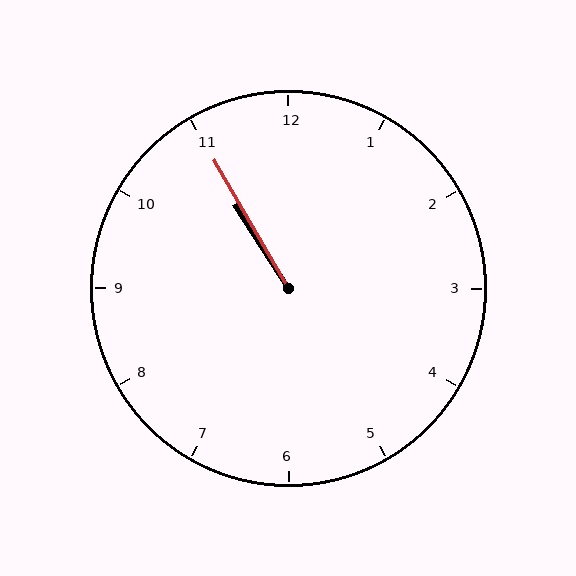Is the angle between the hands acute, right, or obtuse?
It is acute.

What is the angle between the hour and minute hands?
Approximately 2 degrees.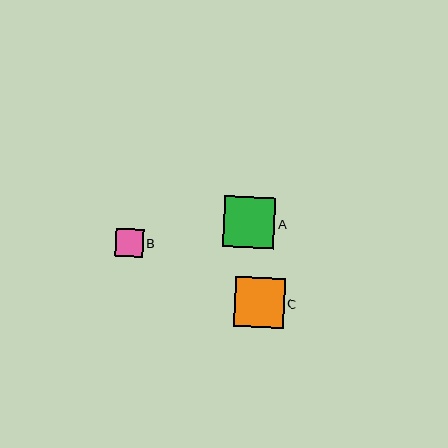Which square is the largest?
Square A is the largest with a size of approximately 52 pixels.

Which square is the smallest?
Square B is the smallest with a size of approximately 28 pixels.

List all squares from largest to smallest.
From largest to smallest: A, C, B.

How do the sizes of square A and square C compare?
Square A and square C are approximately the same size.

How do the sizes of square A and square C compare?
Square A and square C are approximately the same size.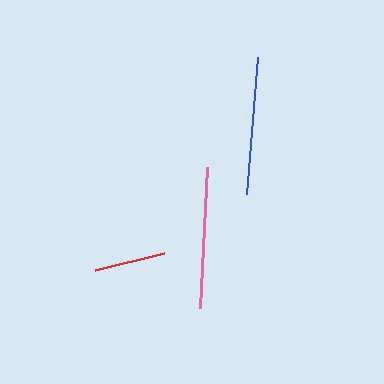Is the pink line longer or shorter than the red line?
The pink line is longer than the red line.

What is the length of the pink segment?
The pink segment is approximately 141 pixels long.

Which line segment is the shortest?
The red line is the shortest at approximately 71 pixels.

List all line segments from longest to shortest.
From longest to shortest: pink, blue, red.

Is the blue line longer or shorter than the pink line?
The pink line is longer than the blue line.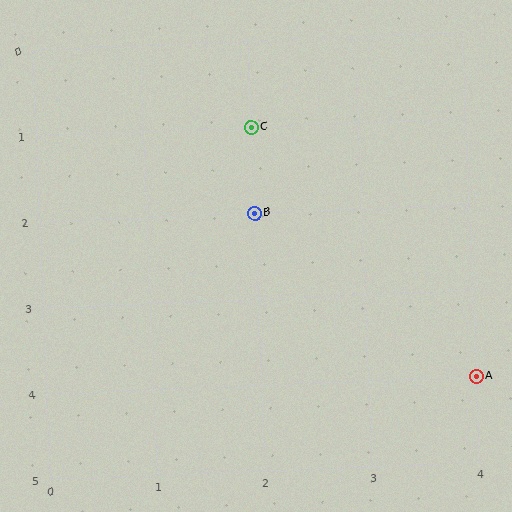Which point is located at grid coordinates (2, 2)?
Point B is at (2, 2).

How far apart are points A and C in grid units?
Points A and C are 2 columns and 3 rows apart (about 3.6 grid units diagonally).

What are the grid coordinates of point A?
Point A is at grid coordinates (4, 4).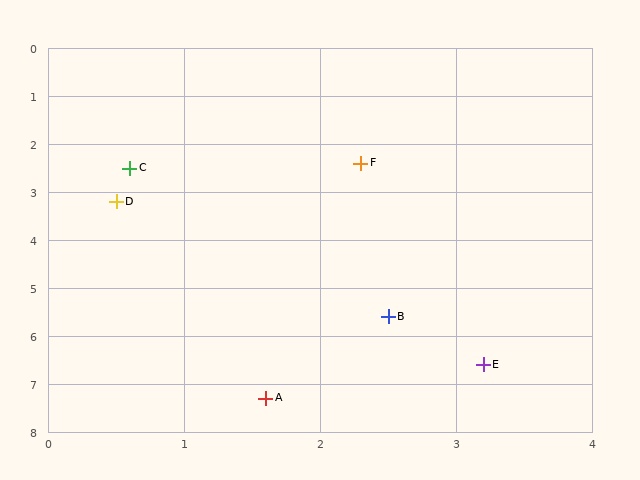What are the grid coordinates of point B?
Point B is at approximately (2.5, 5.6).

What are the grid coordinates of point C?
Point C is at approximately (0.6, 2.5).